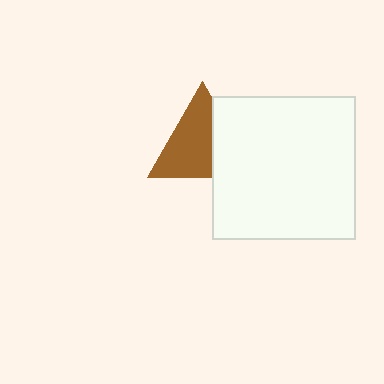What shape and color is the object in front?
The object in front is a white rectangle.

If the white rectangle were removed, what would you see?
You would see the complete brown triangle.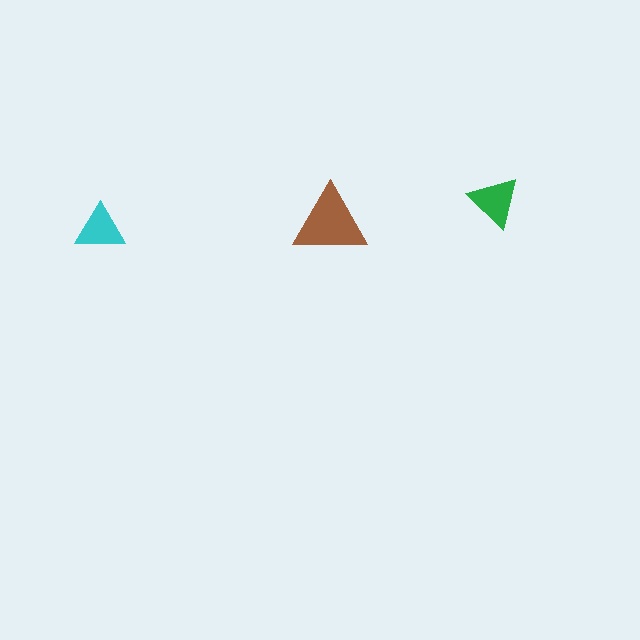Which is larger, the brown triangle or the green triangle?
The brown one.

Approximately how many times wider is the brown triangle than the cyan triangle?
About 1.5 times wider.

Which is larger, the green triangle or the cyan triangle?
The green one.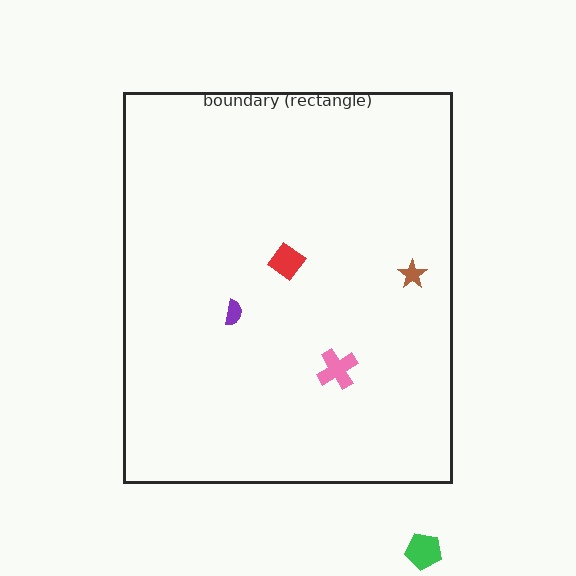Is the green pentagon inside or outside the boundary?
Outside.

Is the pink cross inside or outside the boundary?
Inside.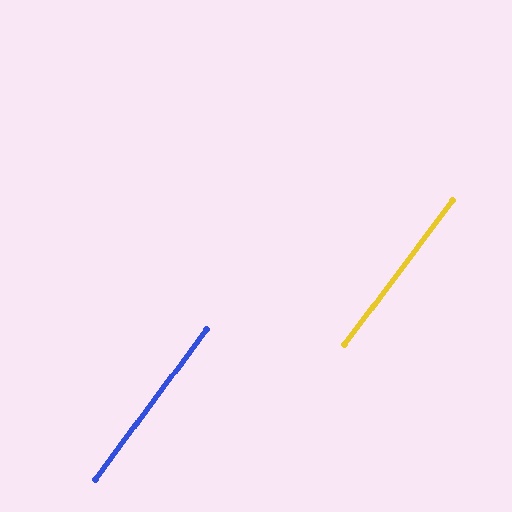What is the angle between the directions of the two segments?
Approximately 1 degree.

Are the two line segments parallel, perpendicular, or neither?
Parallel — their directions differ by only 0.7°.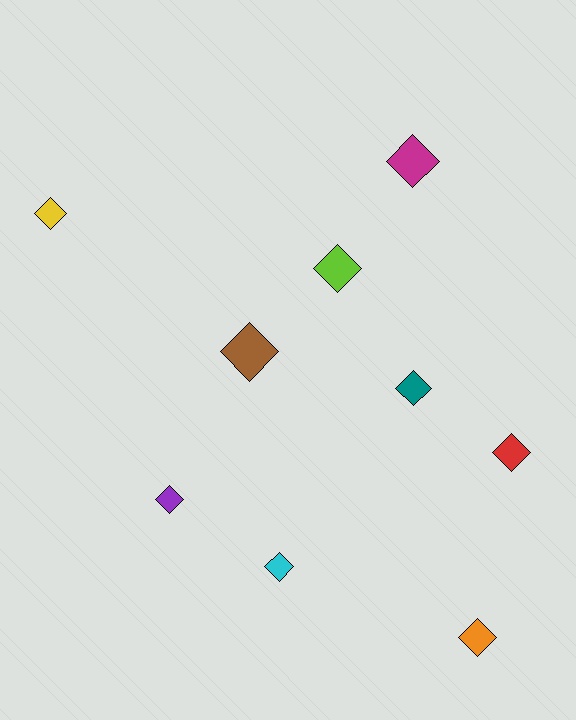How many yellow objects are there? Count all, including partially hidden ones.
There is 1 yellow object.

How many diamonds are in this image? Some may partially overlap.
There are 9 diamonds.